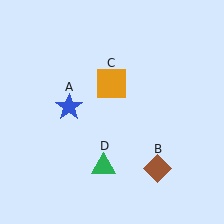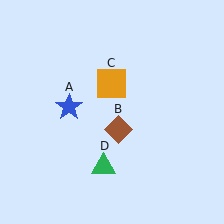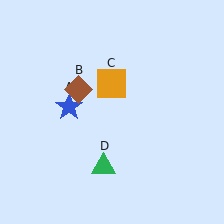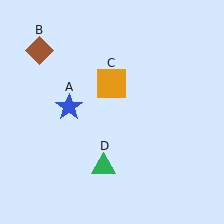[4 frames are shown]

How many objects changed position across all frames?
1 object changed position: brown diamond (object B).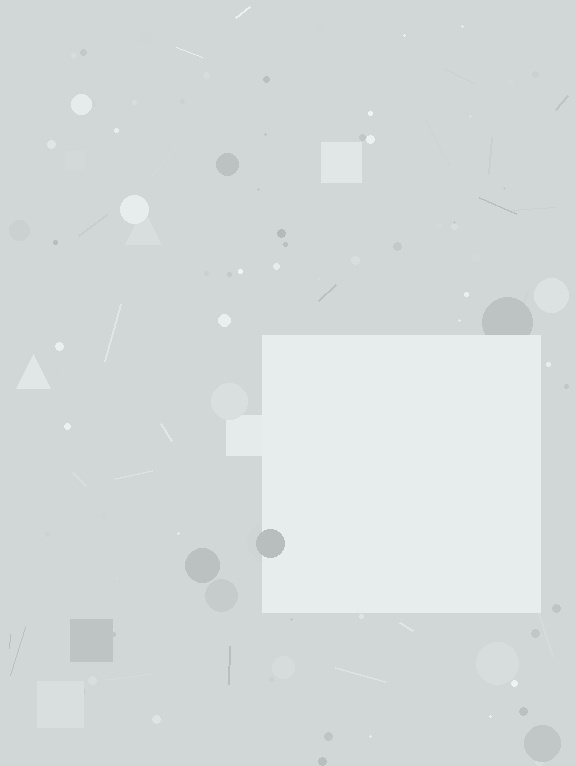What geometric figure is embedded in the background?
A square is embedded in the background.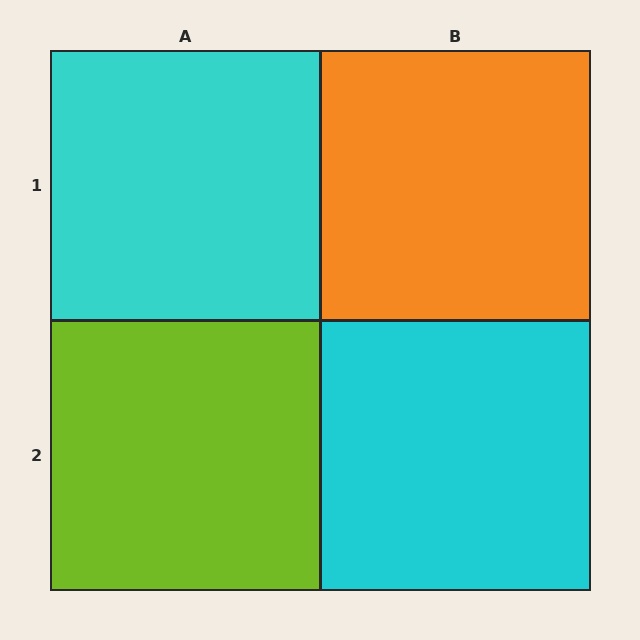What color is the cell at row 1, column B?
Orange.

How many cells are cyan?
2 cells are cyan.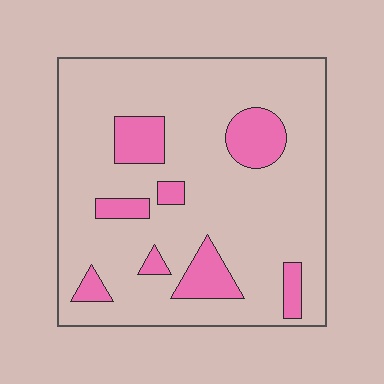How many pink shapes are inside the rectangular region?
8.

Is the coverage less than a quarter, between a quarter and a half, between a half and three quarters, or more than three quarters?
Less than a quarter.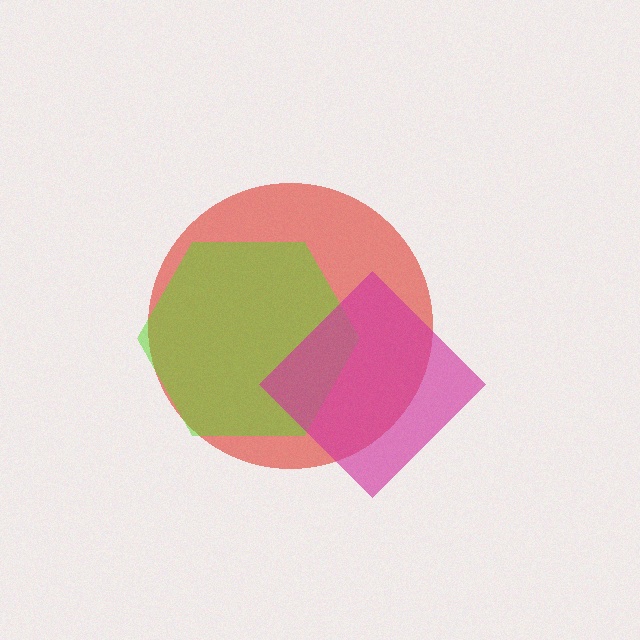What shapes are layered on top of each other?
The layered shapes are: a red circle, a lime hexagon, a magenta diamond.